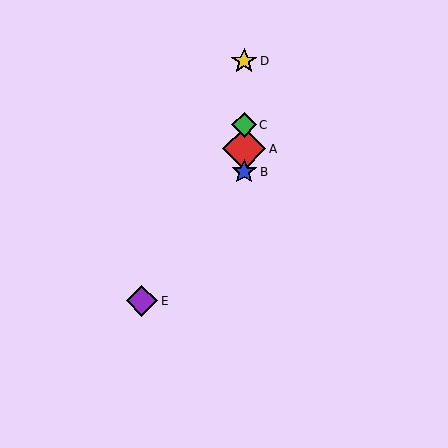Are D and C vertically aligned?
Yes, both are at x≈244.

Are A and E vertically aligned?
No, A is at x≈244 and E is at x≈142.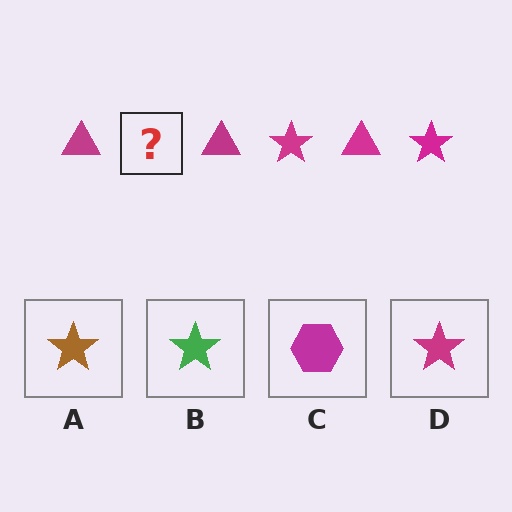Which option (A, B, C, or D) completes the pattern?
D.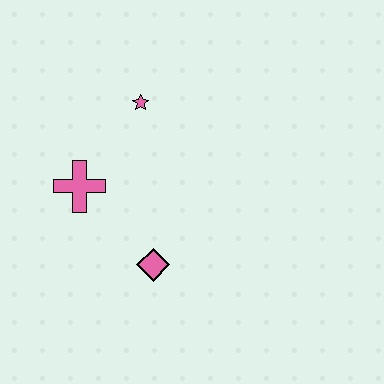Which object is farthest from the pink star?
The pink diamond is farthest from the pink star.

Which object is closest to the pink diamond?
The pink cross is closest to the pink diamond.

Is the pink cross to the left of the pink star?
Yes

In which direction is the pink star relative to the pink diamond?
The pink star is above the pink diamond.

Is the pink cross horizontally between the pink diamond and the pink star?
No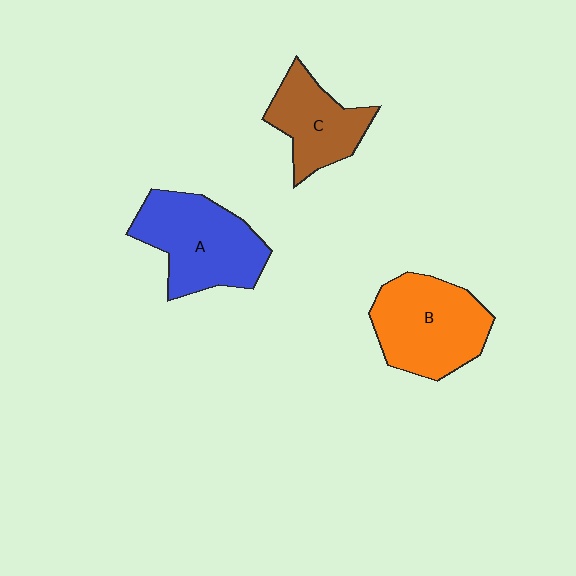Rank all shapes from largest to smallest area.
From largest to smallest: A (blue), B (orange), C (brown).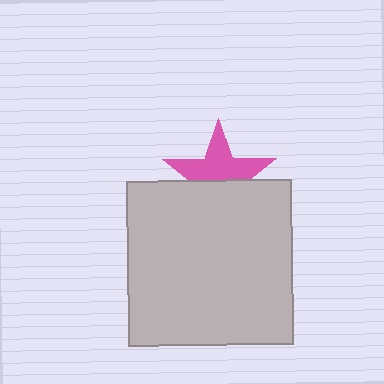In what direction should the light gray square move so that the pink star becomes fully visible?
The light gray square should move down. That is the shortest direction to clear the overlap and leave the pink star fully visible.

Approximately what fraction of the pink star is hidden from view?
Roughly 45% of the pink star is hidden behind the light gray square.